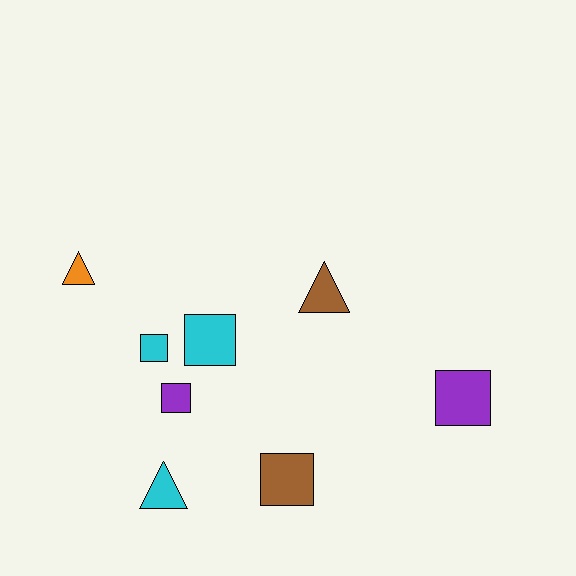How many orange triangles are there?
There is 1 orange triangle.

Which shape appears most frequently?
Square, with 5 objects.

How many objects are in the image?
There are 8 objects.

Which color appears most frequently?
Cyan, with 3 objects.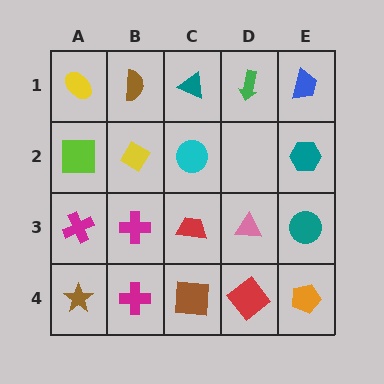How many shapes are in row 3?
5 shapes.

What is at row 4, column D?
A red diamond.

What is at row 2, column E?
A teal hexagon.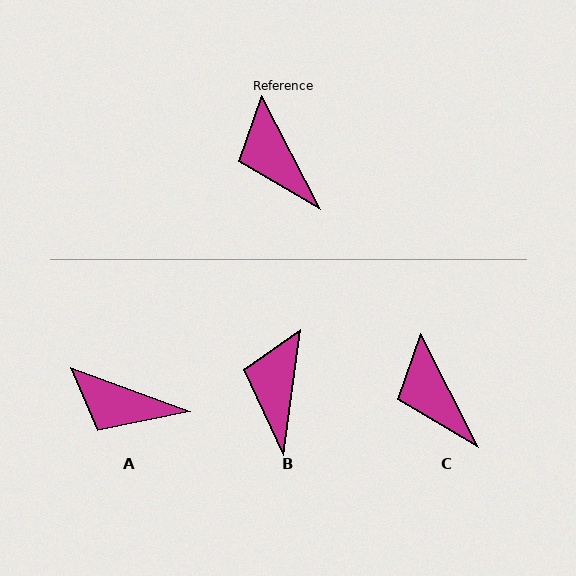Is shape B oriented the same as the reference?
No, it is off by about 35 degrees.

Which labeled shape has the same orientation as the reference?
C.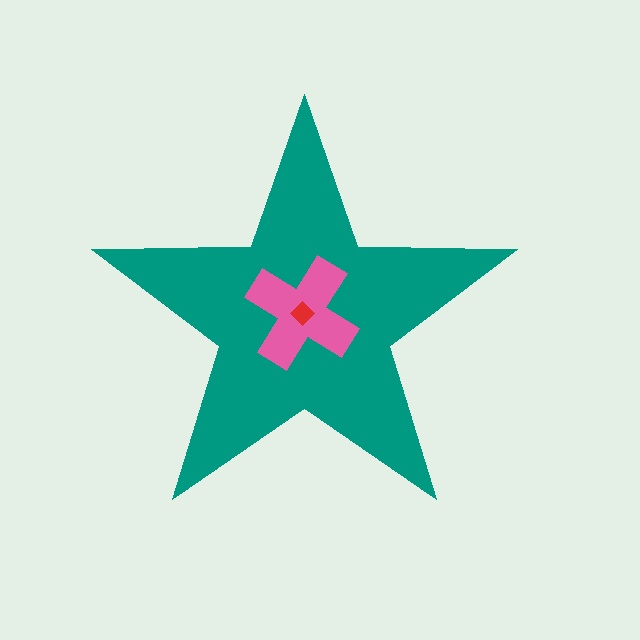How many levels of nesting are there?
3.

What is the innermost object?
The red diamond.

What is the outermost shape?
The teal star.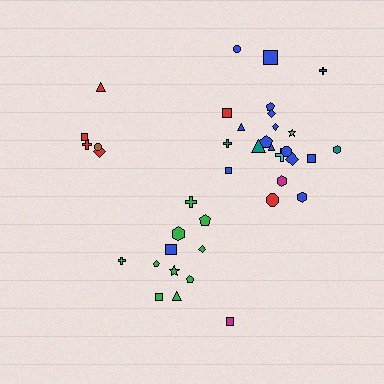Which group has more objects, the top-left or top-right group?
The top-right group.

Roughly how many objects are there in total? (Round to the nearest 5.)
Roughly 40 objects in total.